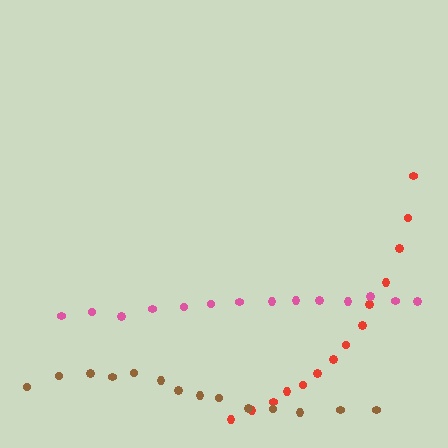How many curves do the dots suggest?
There are 3 distinct paths.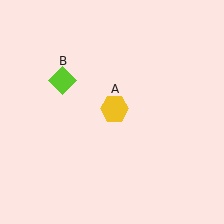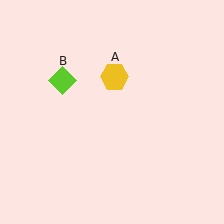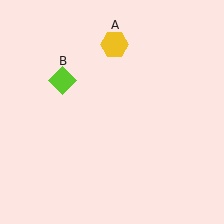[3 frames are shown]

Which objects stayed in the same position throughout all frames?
Lime diamond (object B) remained stationary.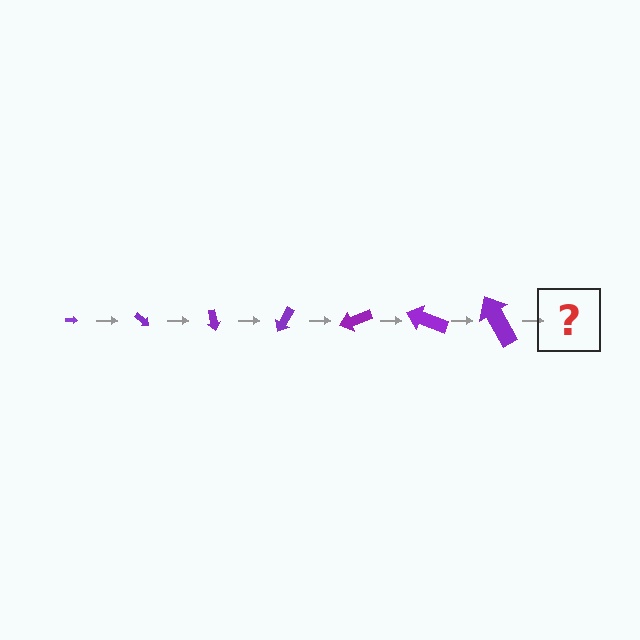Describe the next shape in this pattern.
It should be an arrow, larger than the previous one and rotated 280 degrees from the start.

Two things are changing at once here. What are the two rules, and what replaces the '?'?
The two rules are that the arrow grows larger each step and it rotates 40 degrees each step. The '?' should be an arrow, larger than the previous one and rotated 280 degrees from the start.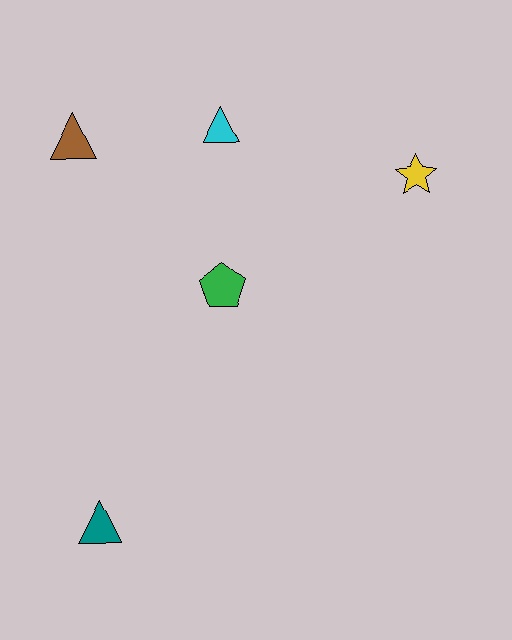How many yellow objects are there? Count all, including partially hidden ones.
There is 1 yellow object.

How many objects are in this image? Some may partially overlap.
There are 5 objects.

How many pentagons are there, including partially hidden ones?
There is 1 pentagon.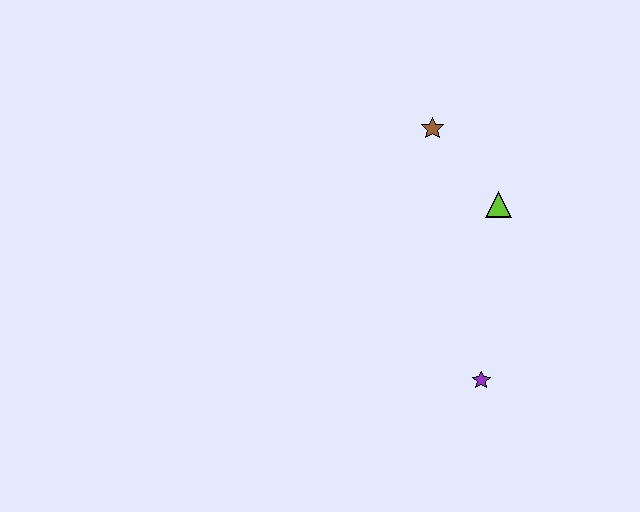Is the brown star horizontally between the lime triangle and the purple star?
No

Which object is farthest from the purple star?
The brown star is farthest from the purple star.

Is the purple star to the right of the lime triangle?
No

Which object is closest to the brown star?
The lime triangle is closest to the brown star.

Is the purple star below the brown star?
Yes